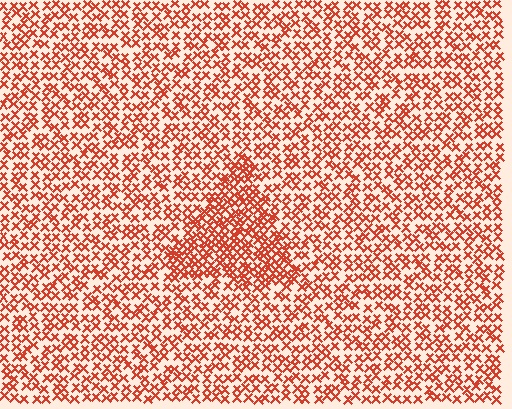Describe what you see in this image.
The image contains small red elements arranged at two different densities. A triangle-shaped region is visible where the elements are more densely packed than the surrounding area.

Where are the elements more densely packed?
The elements are more densely packed inside the triangle boundary.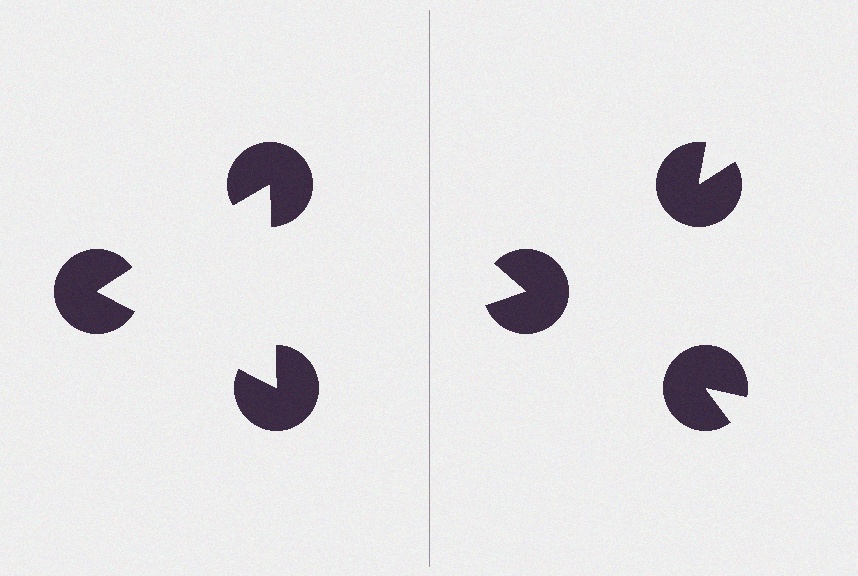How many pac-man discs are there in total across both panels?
6 — 3 on each side.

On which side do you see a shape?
An illusory triangle appears on the left side. On the right side the wedge cuts are rotated, so no coherent shape forms.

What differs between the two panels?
The pac-man discs are positioned identically on both sides; only the wedge orientations differ. On the left they align to a triangle; on the right they are misaligned.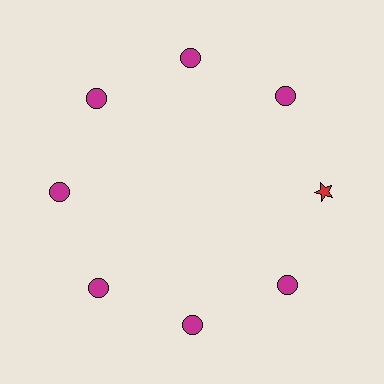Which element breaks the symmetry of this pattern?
The red star at roughly the 3 o'clock position breaks the symmetry. All other shapes are magenta circles.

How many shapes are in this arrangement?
There are 8 shapes arranged in a ring pattern.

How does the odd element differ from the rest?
It differs in both color (red instead of magenta) and shape (star instead of circle).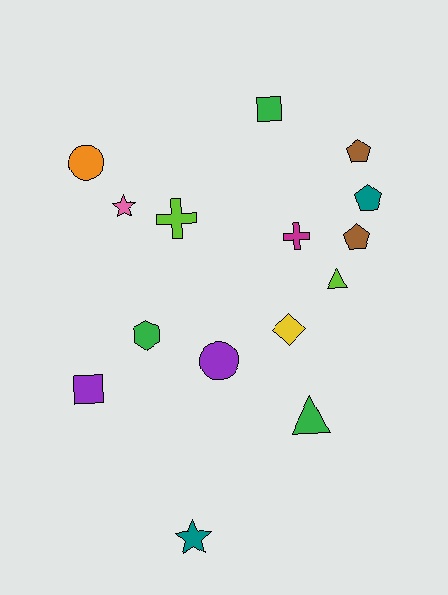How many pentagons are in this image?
There are 3 pentagons.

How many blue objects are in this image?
There are no blue objects.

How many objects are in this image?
There are 15 objects.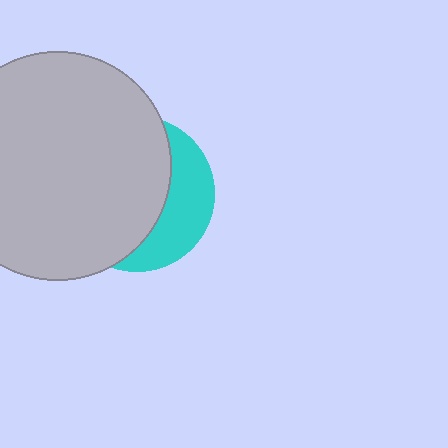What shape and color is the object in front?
The object in front is a light gray circle.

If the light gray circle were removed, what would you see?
You would see the complete cyan circle.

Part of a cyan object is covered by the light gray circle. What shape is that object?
It is a circle.